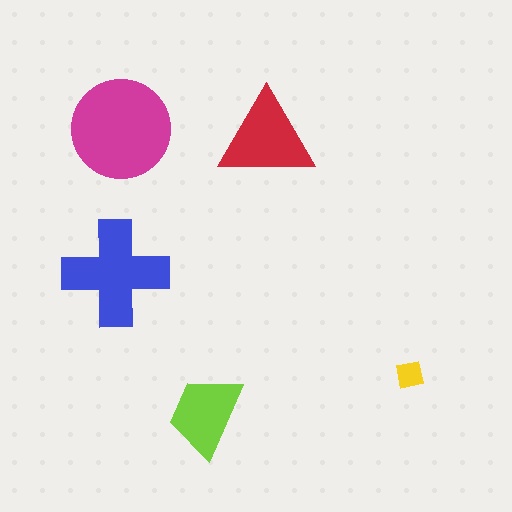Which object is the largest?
The magenta circle.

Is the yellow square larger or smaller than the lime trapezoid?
Smaller.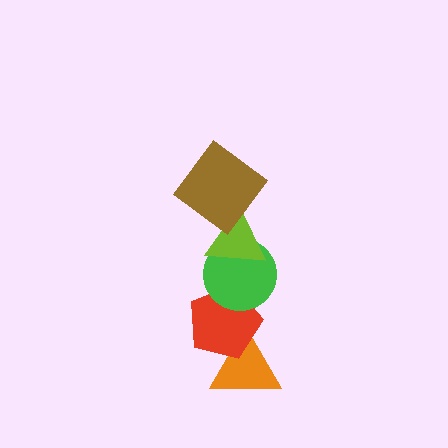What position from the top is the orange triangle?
The orange triangle is 5th from the top.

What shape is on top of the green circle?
The lime triangle is on top of the green circle.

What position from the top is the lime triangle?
The lime triangle is 2nd from the top.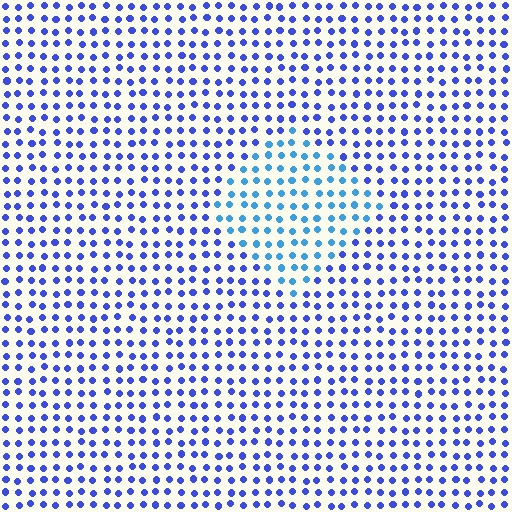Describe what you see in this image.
The image is filled with small blue elements in a uniform arrangement. A diamond-shaped region is visible where the elements are tinted to a slightly different hue, forming a subtle color boundary.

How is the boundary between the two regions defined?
The boundary is defined purely by a slight shift in hue (about 31 degrees). Spacing, size, and orientation are identical on both sides.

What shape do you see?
I see a diamond.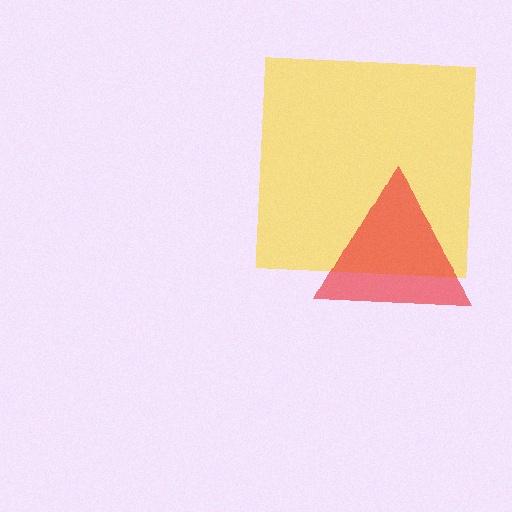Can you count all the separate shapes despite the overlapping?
Yes, there are 2 separate shapes.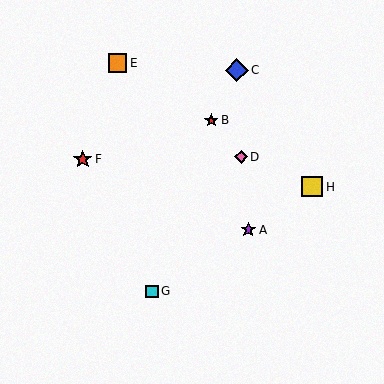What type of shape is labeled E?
Shape E is an orange square.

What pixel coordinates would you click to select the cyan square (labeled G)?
Click at (152, 291) to select the cyan square G.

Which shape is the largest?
The blue diamond (labeled C) is the largest.